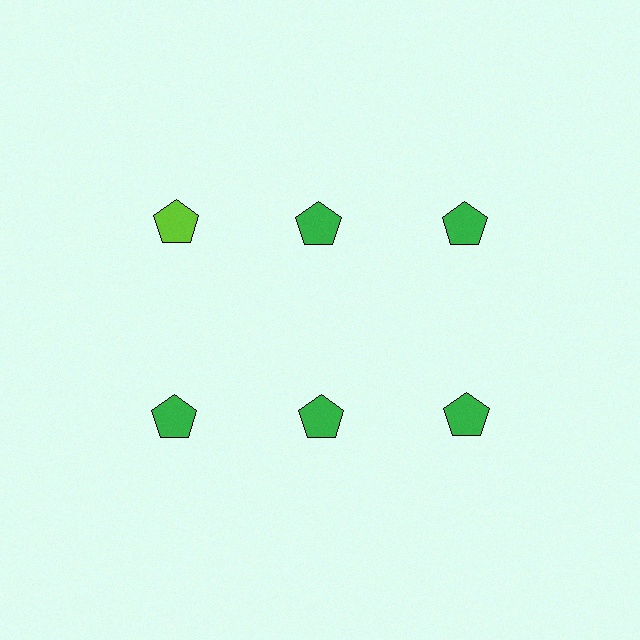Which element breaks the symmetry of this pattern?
The lime pentagon in the top row, leftmost column breaks the symmetry. All other shapes are green pentagons.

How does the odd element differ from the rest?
It has a different color: lime instead of green.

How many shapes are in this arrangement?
There are 6 shapes arranged in a grid pattern.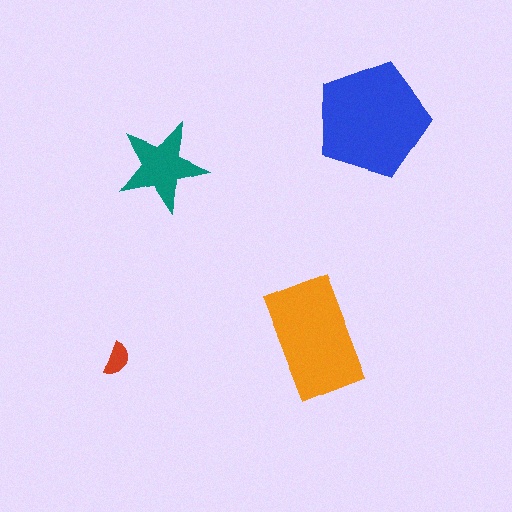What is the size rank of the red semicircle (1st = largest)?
4th.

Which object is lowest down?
The red semicircle is bottommost.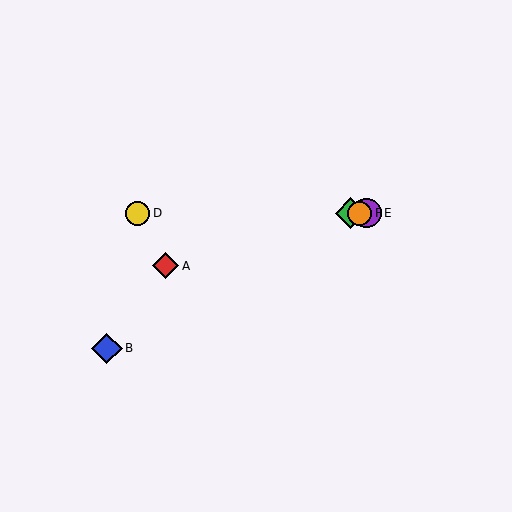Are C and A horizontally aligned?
No, C is at y≈213 and A is at y≈266.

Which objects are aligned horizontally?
Objects C, D, E, F are aligned horizontally.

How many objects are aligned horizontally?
4 objects (C, D, E, F) are aligned horizontally.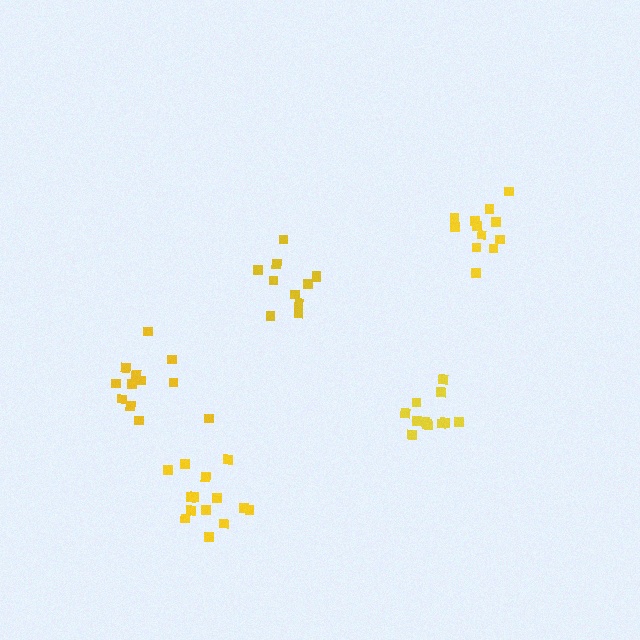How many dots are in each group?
Group 1: 14 dots, Group 2: 12 dots, Group 3: 12 dots, Group 4: 11 dots, Group 5: 12 dots (61 total).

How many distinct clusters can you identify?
There are 5 distinct clusters.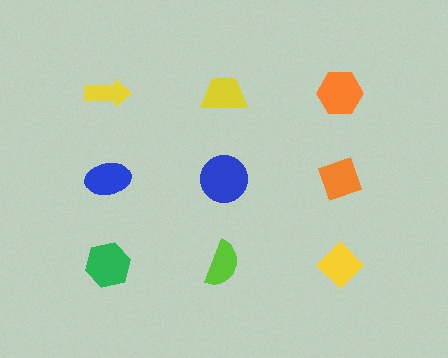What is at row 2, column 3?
An orange diamond.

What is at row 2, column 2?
A blue circle.